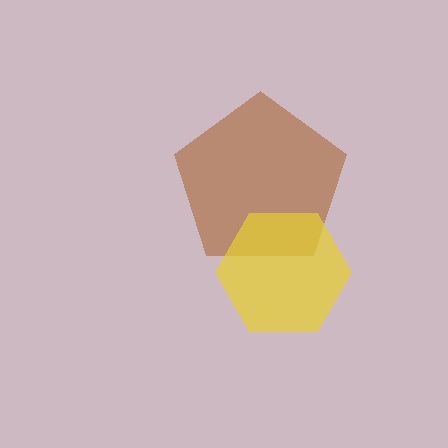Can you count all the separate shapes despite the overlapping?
Yes, there are 2 separate shapes.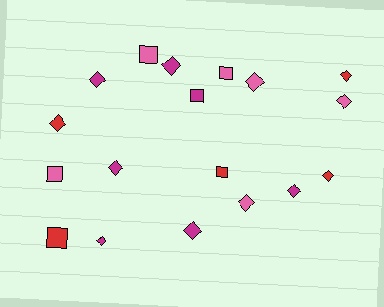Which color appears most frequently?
Magenta, with 7 objects.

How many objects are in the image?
There are 18 objects.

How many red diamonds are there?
There are 3 red diamonds.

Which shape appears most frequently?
Diamond, with 12 objects.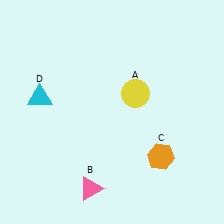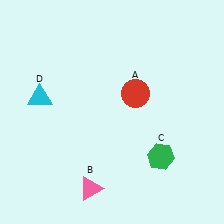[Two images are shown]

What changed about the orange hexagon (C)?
In Image 1, C is orange. In Image 2, it changed to green.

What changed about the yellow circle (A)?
In Image 1, A is yellow. In Image 2, it changed to red.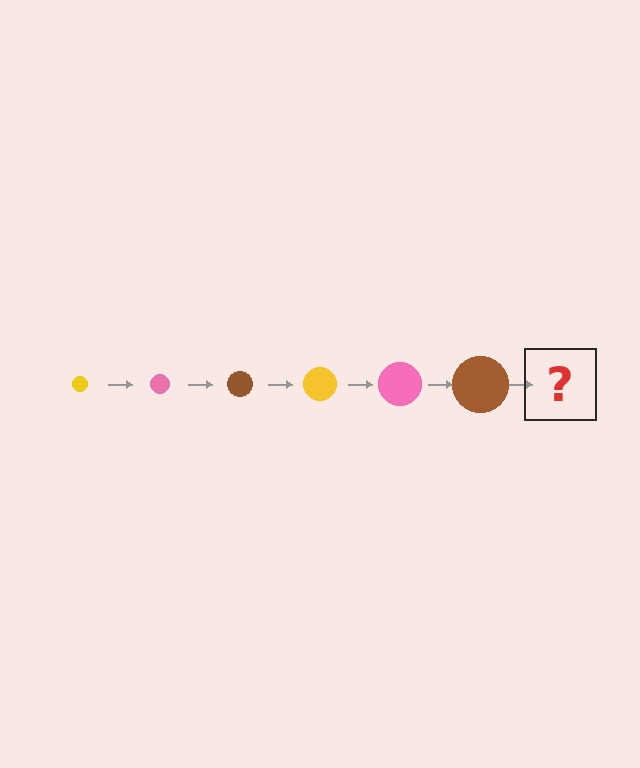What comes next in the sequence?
The next element should be a yellow circle, larger than the previous one.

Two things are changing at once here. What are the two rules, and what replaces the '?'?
The two rules are that the circle grows larger each step and the color cycles through yellow, pink, and brown. The '?' should be a yellow circle, larger than the previous one.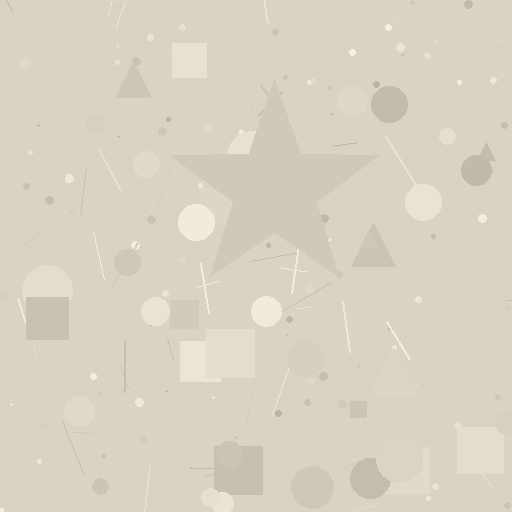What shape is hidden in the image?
A star is hidden in the image.